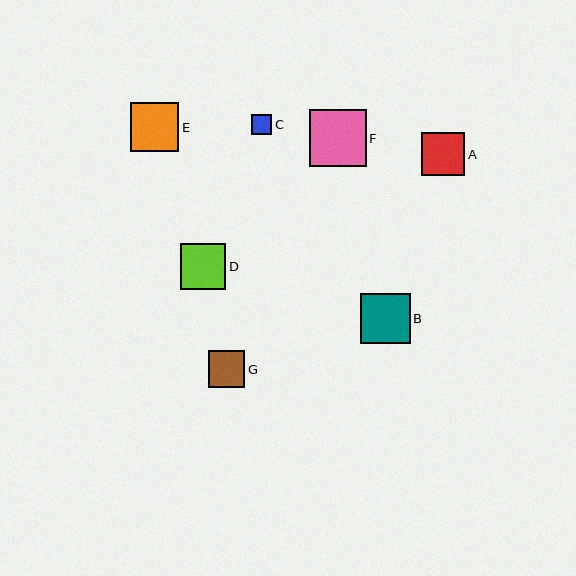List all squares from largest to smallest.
From largest to smallest: F, B, E, D, A, G, C.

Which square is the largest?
Square F is the largest with a size of approximately 57 pixels.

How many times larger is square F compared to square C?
Square F is approximately 2.8 times the size of square C.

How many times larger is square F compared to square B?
Square F is approximately 1.1 times the size of square B.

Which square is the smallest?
Square C is the smallest with a size of approximately 20 pixels.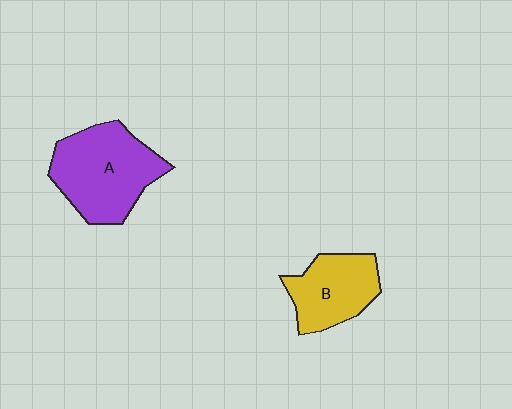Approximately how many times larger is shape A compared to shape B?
Approximately 1.4 times.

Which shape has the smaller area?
Shape B (yellow).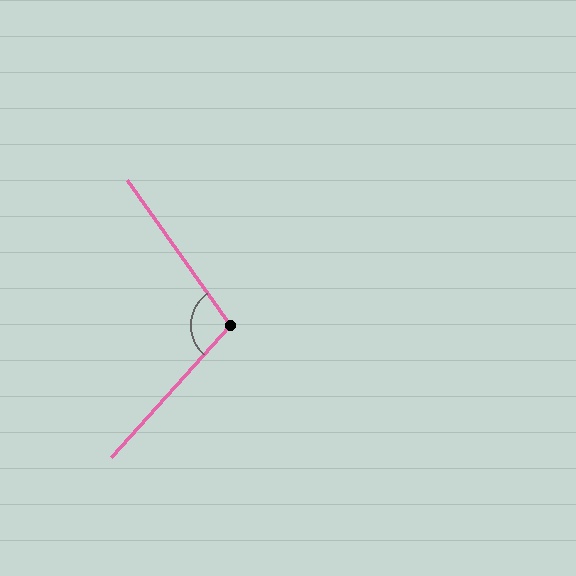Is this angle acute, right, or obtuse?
It is obtuse.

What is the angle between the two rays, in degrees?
Approximately 102 degrees.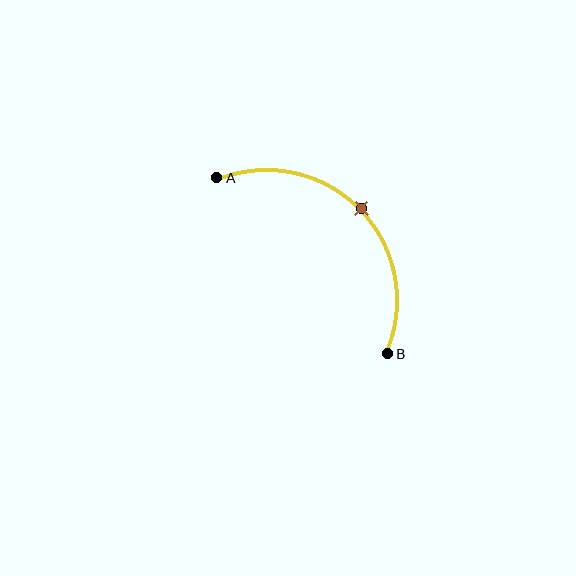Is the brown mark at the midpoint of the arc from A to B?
Yes. The brown mark lies on the arc at equal arc-length from both A and B — it is the arc midpoint.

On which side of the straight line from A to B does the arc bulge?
The arc bulges above and to the right of the straight line connecting A and B.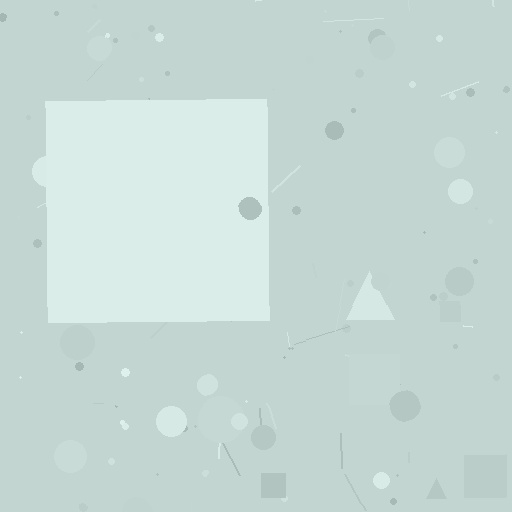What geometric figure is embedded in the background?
A square is embedded in the background.